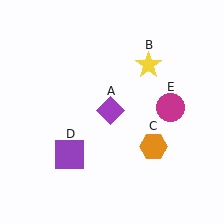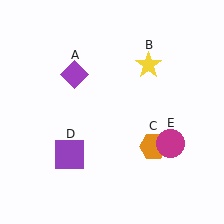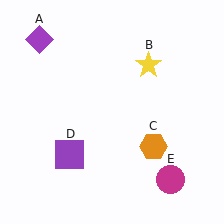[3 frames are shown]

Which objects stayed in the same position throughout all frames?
Yellow star (object B) and orange hexagon (object C) and purple square (object D) remained stationary.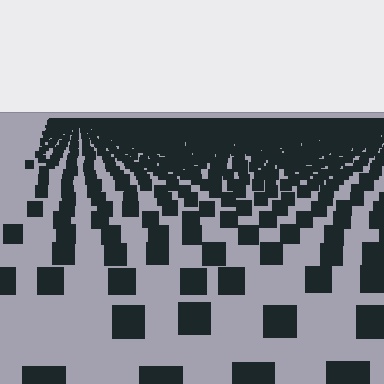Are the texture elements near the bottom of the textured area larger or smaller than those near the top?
Larger. Near the bottom, elements are closer to the viewer and appear at a bigger on-screen size.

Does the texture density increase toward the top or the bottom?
Density increases toward the top.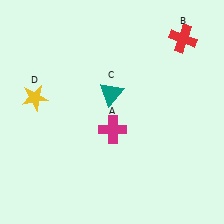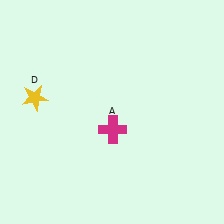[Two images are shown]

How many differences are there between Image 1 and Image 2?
There are 2 differences between the two images.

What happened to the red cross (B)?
The red cross (B) was removed in Image 2. It was in the top-right area of Image 1.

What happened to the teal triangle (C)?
The teal triangle (C) was removed in Image 2. It was in the top-left area of Image 1.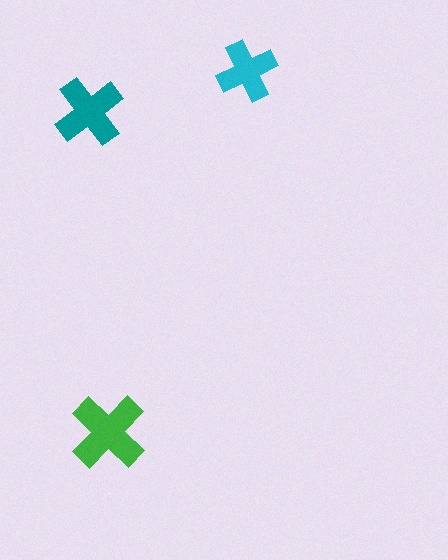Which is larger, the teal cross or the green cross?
The green one.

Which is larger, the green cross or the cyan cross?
The green one.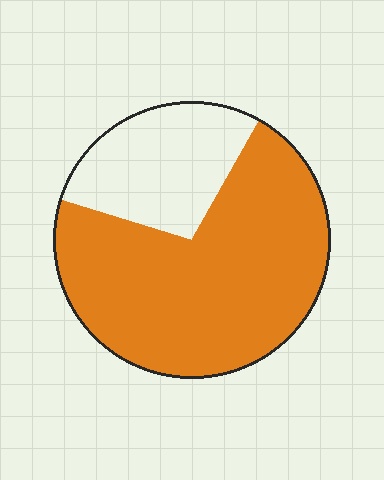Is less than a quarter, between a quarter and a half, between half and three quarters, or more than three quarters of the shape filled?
Between half and three quarters.